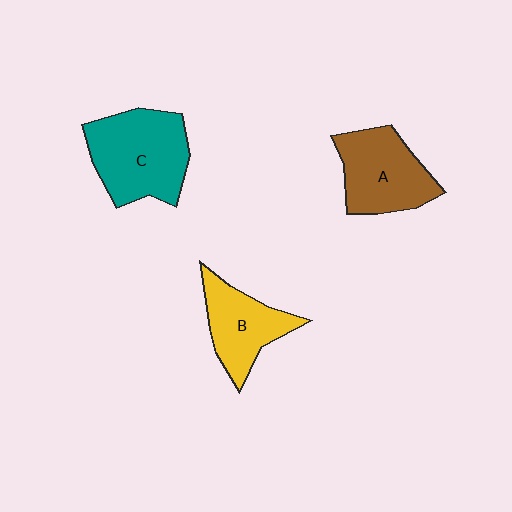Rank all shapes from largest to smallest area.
From largest to smallest: C (teal), A (brown), B (yellow).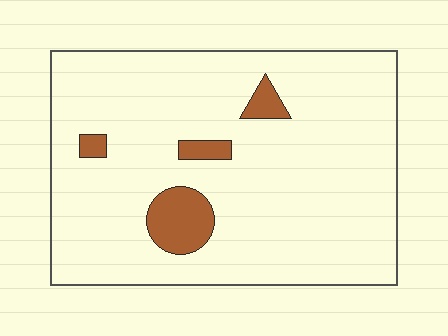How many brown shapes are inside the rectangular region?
4.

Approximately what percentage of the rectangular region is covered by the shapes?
Approximately 10%.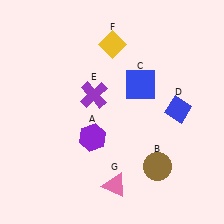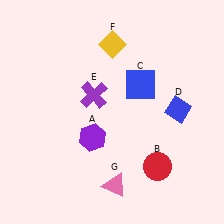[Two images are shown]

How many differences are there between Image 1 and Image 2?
There is 1 difference between the two images.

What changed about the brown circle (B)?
In Image 1, B is brown. In Image 2, it changed to red.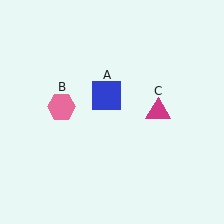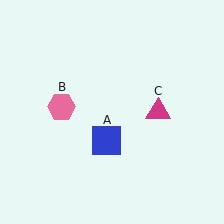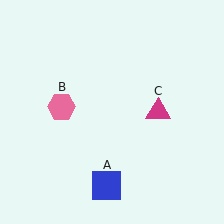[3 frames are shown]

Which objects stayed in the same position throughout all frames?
Pink hexagon (object B) and magenta triangle (object C) remained stationary.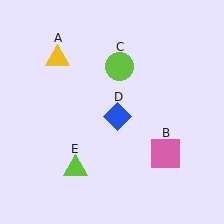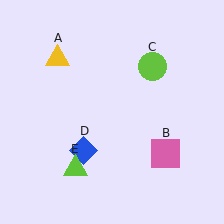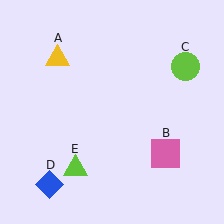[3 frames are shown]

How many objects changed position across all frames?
2 objects changed position: lime circle (object C), blue diamond (object D).